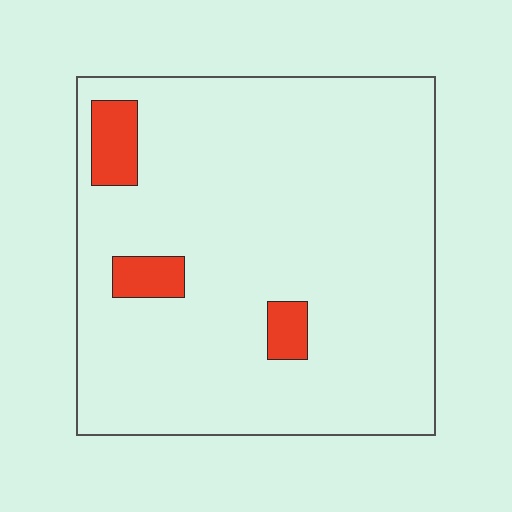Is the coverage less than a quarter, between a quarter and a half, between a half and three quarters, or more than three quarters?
Less than a quarter.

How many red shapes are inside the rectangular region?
3.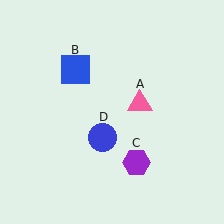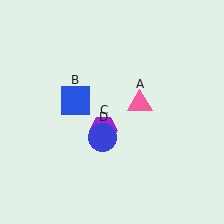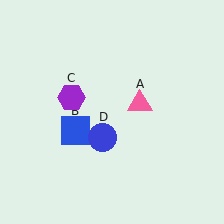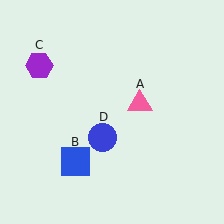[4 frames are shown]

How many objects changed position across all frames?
2 objects changed position: blue square (object B), purple hexagon (object C).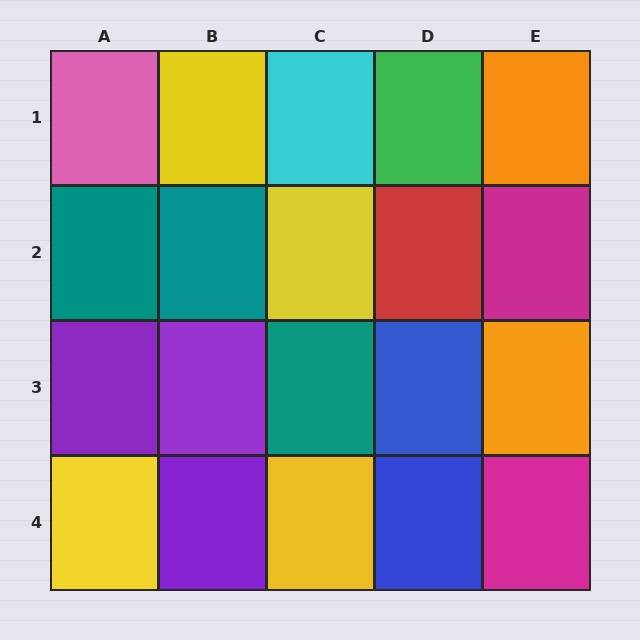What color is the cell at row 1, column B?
Yellow.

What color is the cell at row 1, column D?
Green.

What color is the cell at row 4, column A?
Yellow.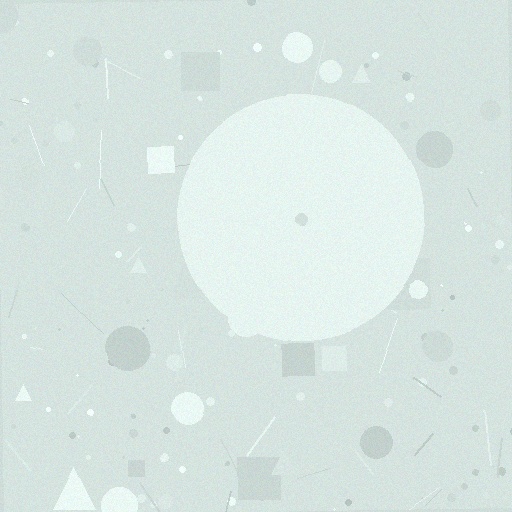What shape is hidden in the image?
A circle is hidden in the image.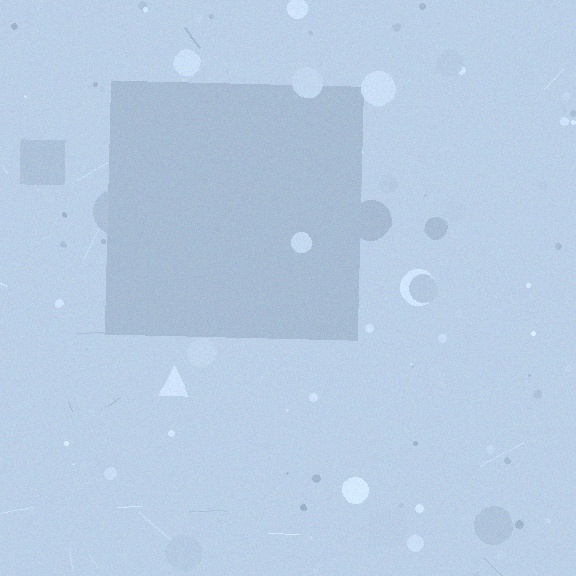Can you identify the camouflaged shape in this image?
The camouflaged shape is a square.